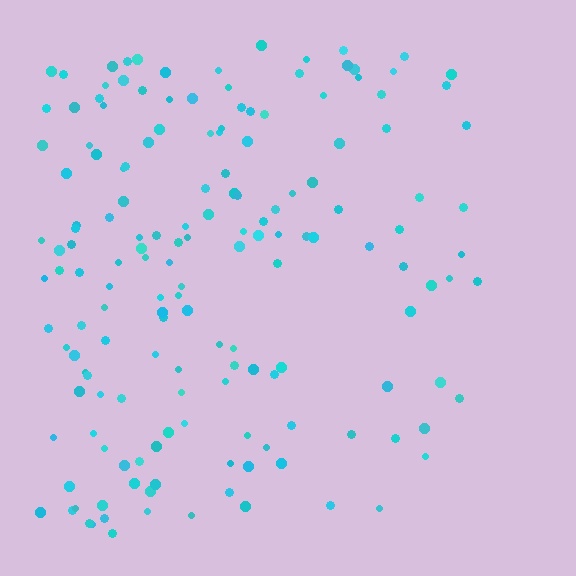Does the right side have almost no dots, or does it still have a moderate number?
Still a moderate number, just noticeably fewer than the left.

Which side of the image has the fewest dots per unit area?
The right.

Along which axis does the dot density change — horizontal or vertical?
Horizontal.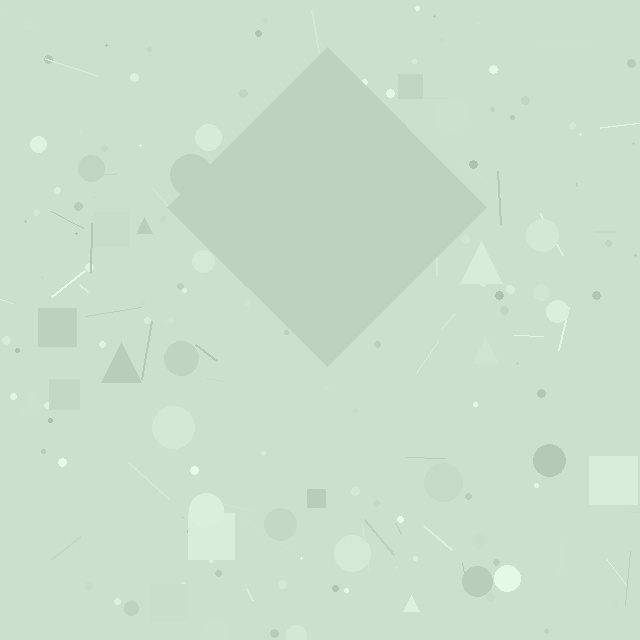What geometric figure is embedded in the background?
A diamond is embedded in the background.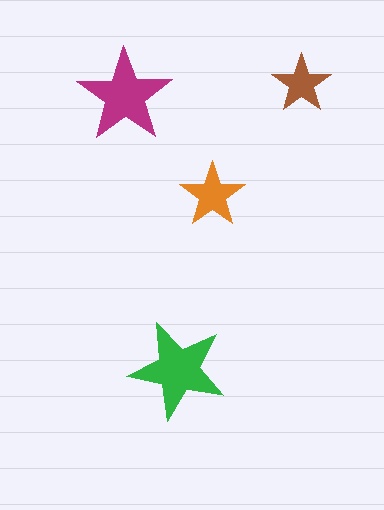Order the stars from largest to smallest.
the green one, the magenta one, the orange one, the brown one.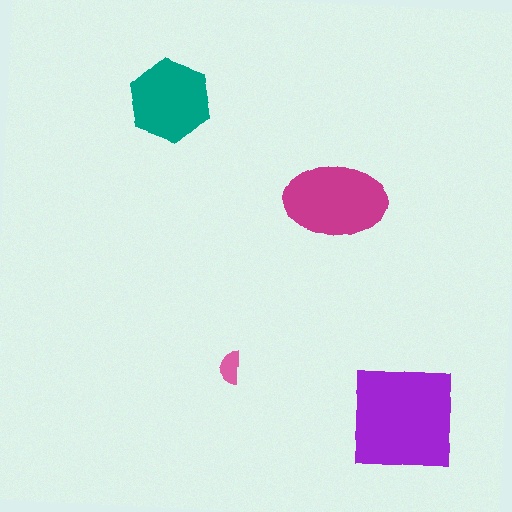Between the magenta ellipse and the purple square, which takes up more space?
The purple square.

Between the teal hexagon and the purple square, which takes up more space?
The purple square.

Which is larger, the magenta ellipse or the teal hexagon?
The magenta ellipse.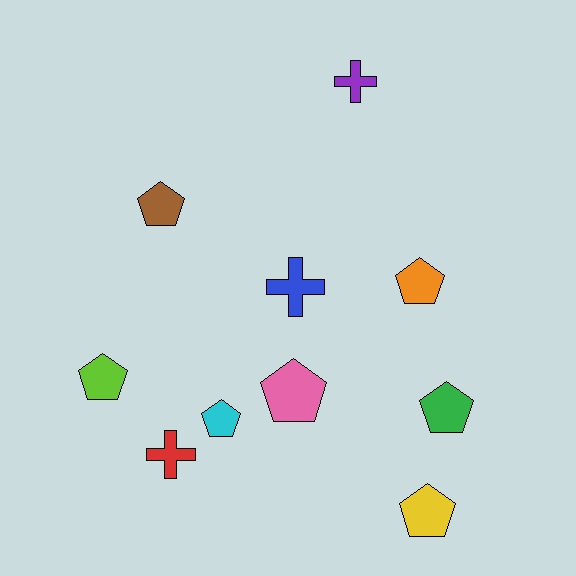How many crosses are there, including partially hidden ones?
There are 3 crosses.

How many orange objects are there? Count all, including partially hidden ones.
There is 1 orange object.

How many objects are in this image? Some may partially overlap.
There are 10 objects.